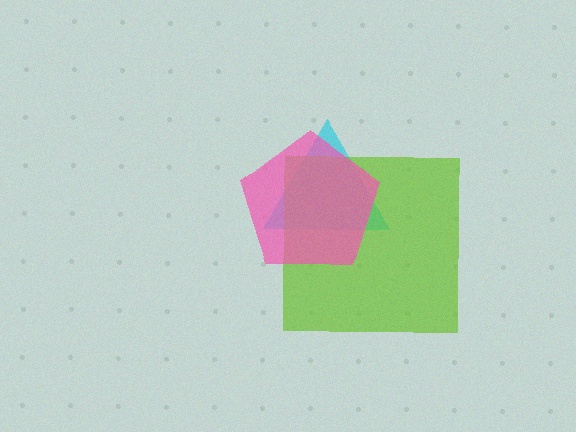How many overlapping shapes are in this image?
There are 3 overlapping shapes in the image.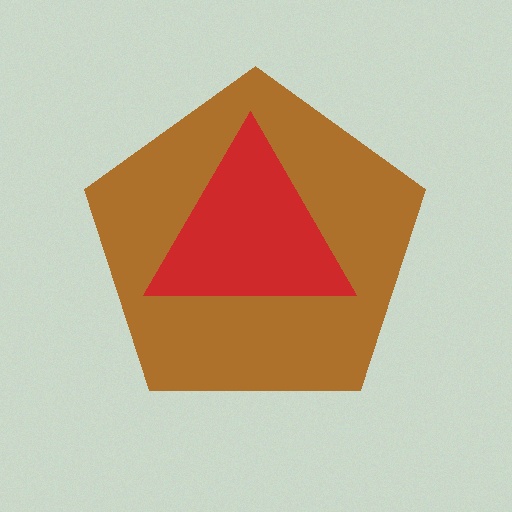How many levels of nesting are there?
2.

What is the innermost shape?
The red triangle.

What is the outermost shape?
The brown pentagon.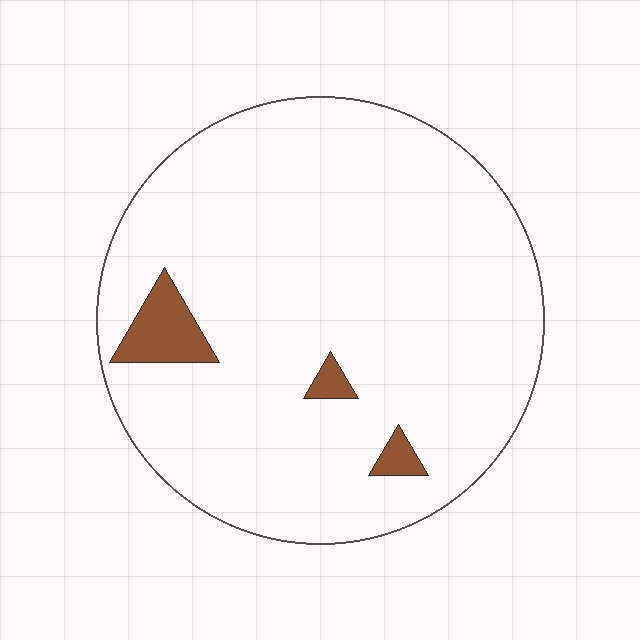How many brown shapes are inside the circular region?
3.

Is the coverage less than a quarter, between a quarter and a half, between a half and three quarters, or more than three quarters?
Less than a quarter.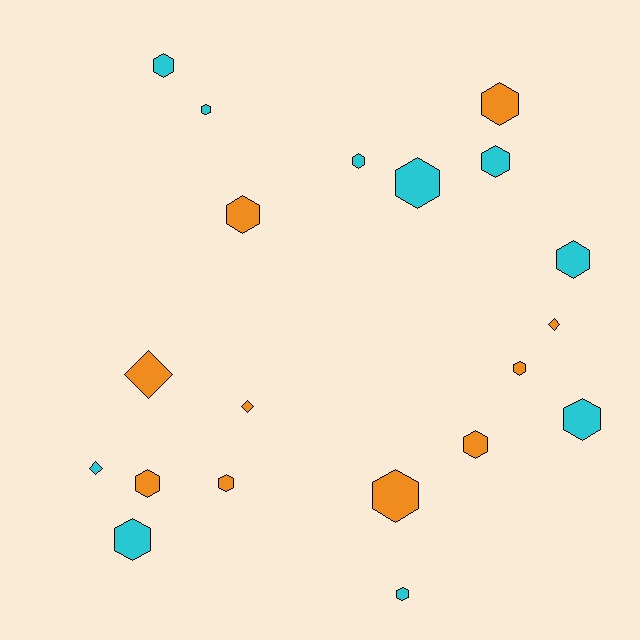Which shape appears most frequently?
Hexagon, with 16 objects.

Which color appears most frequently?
Cyan, with 10 objects.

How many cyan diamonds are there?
There is 1 cyan diamond.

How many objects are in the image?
There are 20 objects.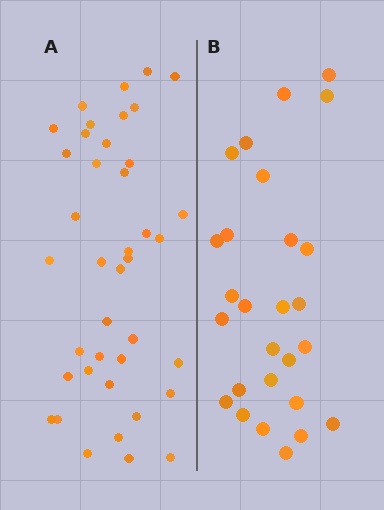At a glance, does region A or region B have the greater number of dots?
Region A (the left region) has more dots.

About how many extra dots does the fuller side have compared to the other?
Region A has approximately 15 more dots than region B.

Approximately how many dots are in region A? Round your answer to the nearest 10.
About 40 dots.